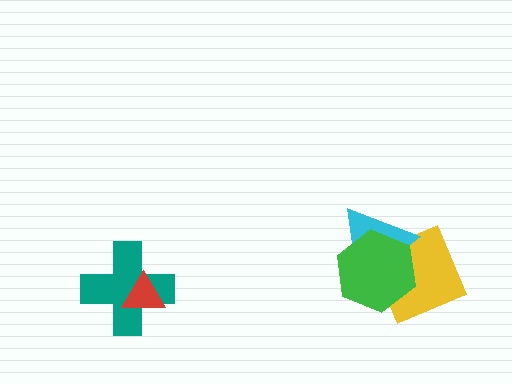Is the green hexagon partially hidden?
No, no other shape covers it.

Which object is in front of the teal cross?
The red triangle is in front of the teal cross.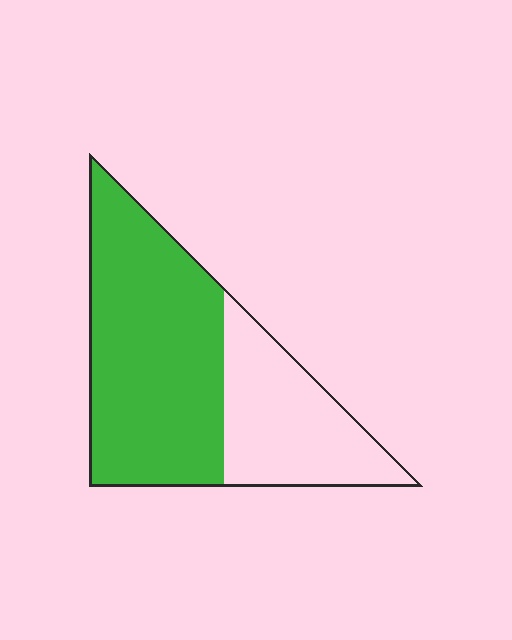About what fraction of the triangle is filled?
About five eighths (5/8).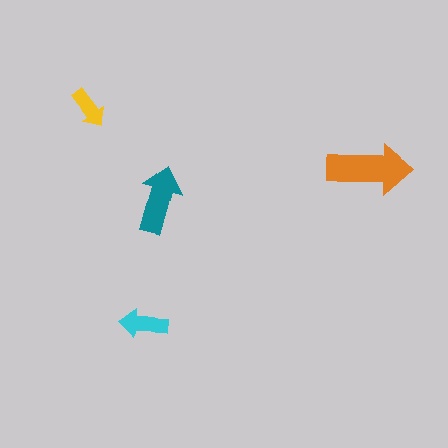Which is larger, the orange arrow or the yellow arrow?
The orange one.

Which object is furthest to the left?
The yellow arrow is leftmost.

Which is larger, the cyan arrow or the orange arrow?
The orange one.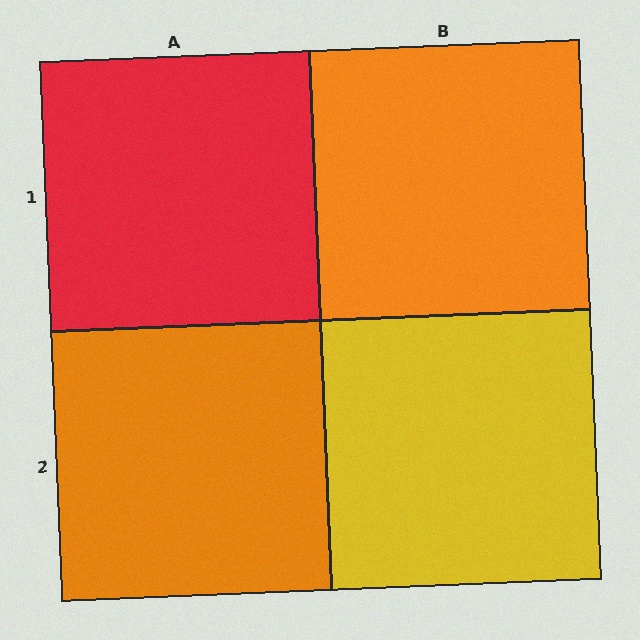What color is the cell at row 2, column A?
Orange.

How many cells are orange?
2 cells are orange.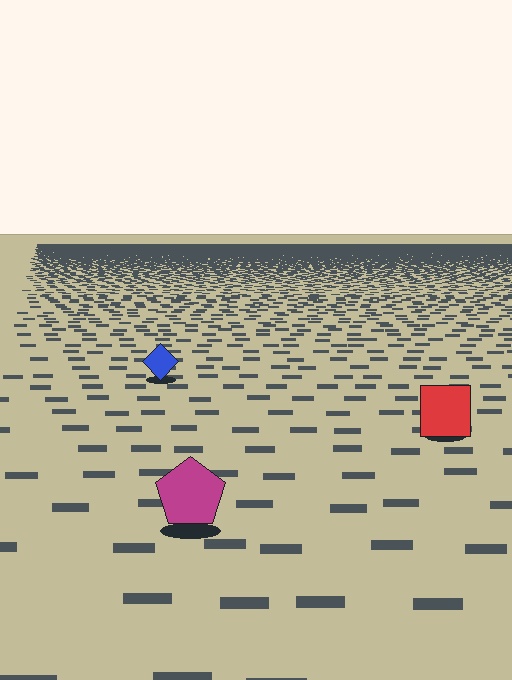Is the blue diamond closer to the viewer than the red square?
No. The red square is closer — you can tell from the texture gradient: the ground texture is coarser near it.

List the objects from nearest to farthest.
From nearest to farthest: the magenta pentagon, the red square, the blue diamond.